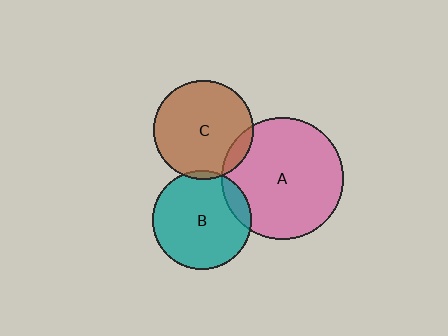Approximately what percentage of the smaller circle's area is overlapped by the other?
Approximately 10%.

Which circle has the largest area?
Circle A (pink).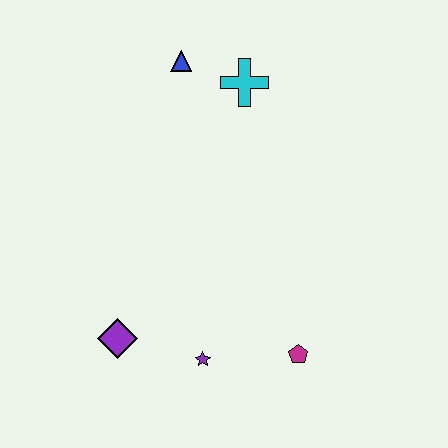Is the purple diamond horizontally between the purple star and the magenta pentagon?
No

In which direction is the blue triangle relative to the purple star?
The blue triangle is above the purple star.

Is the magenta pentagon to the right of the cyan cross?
Yes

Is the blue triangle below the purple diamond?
No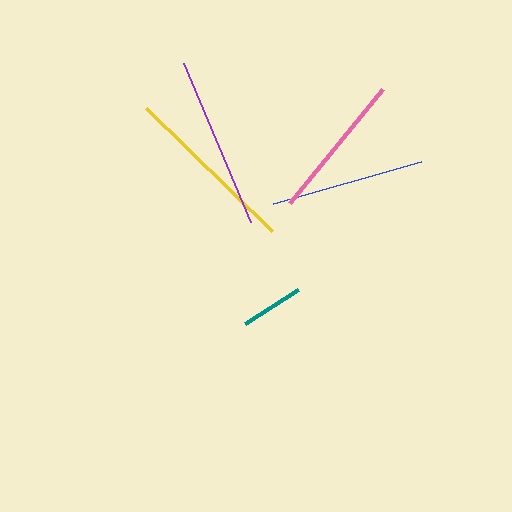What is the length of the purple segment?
The purple segment is approximately 173 pixels long.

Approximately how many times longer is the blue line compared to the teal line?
The blue line is approximately 2.4 times the length of the teal line.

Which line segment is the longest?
The yellow line is the longest at approximately 176 pixels.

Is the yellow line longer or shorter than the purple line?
The yellow line is longer than the purple line.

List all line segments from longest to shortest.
From longest to shortest: yellow, purple, blue, pink, teal.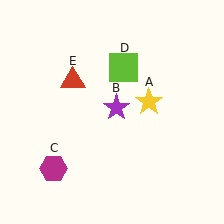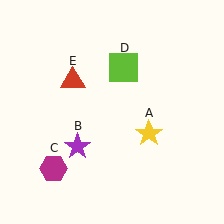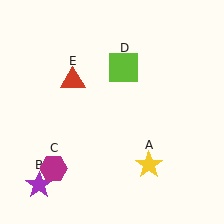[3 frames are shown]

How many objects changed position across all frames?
2 objects changed position: yellow star (object A), purple star (object B).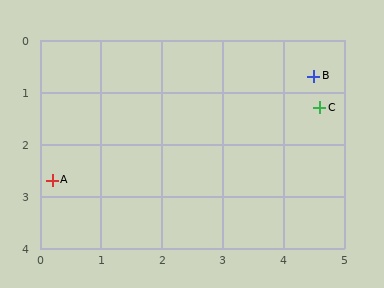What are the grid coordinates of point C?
Point C is at approximately (4.6, 1.3).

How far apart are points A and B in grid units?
Points A and B are about 4.7 grid units apart.